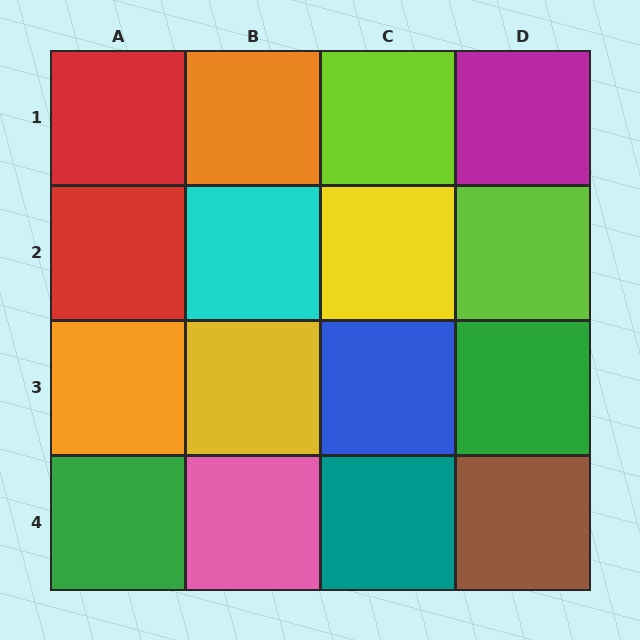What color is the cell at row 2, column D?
Lime.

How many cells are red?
2 cells are red.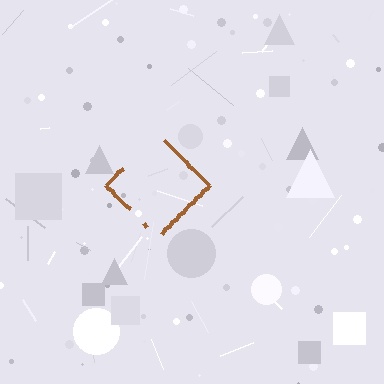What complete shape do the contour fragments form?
The contour fragments form a diamond.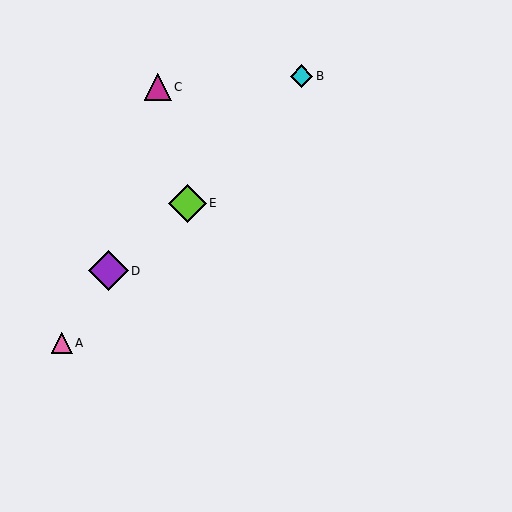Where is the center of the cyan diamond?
The center of the cyan diamond is at (301, 76).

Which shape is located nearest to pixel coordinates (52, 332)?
The pink triangle (labeled A) at (62, 343) is nearest to that location.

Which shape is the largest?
The purple diamond (labeled D) is the largest.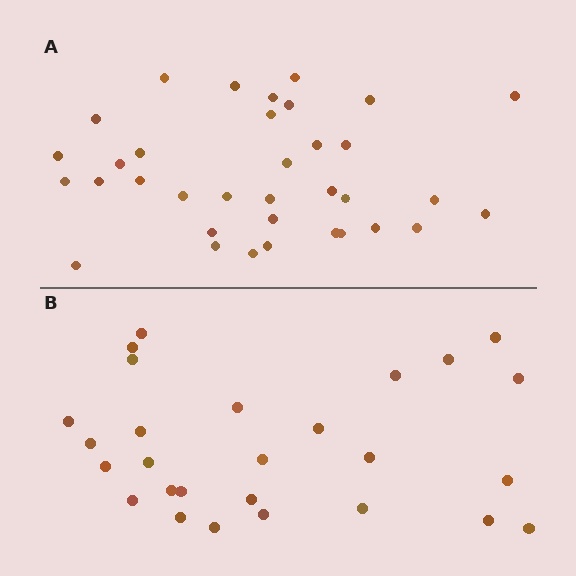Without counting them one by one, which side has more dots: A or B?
Region A (the top region) has more dots.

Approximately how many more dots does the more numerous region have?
Region A has roughly 8 or so more dots than region B.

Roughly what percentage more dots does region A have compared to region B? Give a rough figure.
About 30% more.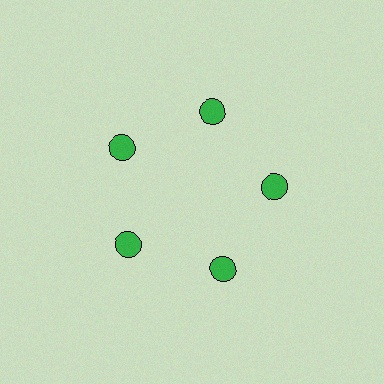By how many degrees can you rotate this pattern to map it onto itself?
The pattern maps onto itself every 72 degrees of rotation.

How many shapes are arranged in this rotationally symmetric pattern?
There are 5 shapes, arranged in 5 groups of 1.